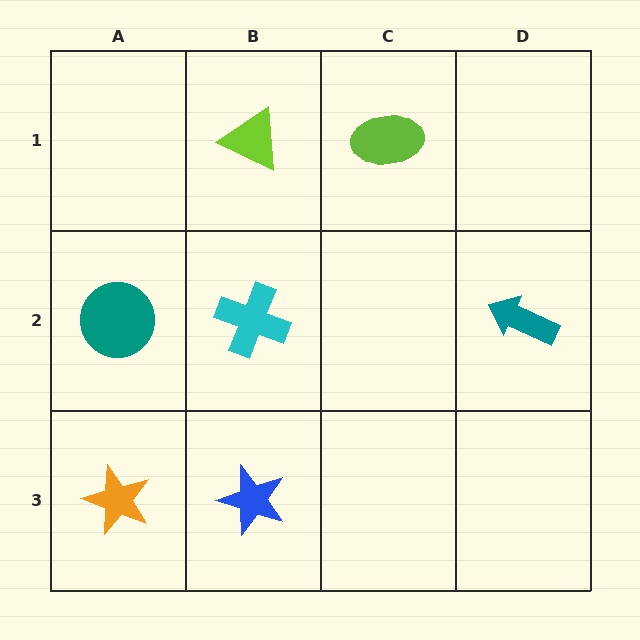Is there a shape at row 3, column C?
No, that cell is empty.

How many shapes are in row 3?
2 shapes.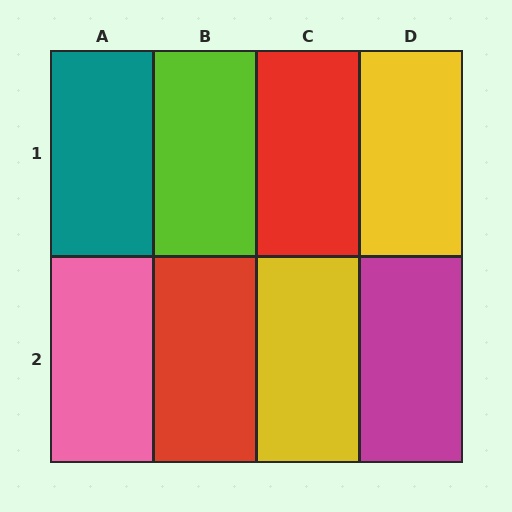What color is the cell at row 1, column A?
Teal.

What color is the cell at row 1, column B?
Lime.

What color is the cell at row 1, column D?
Yellow.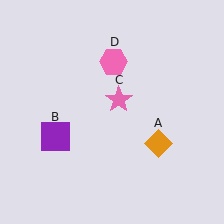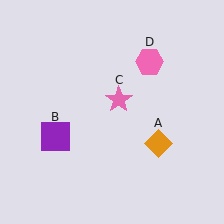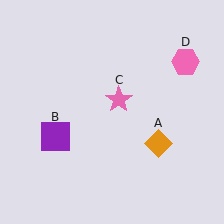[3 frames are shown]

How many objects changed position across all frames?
1 object changed position: pink hexagon (object D).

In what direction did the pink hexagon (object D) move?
The pink hexagon (object D) moved right.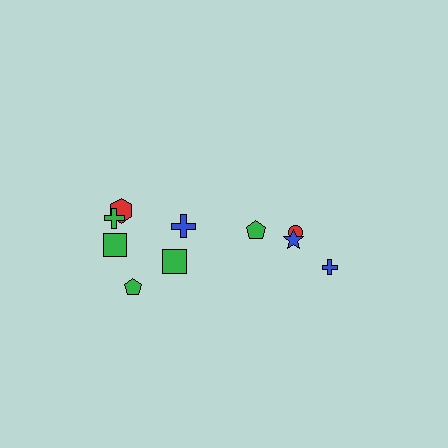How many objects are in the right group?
There are 4 objects.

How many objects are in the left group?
There are 6 objects.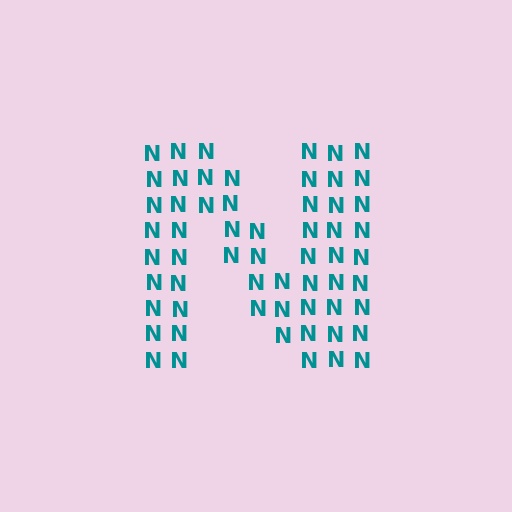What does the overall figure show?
The overall figure shows the letter N.